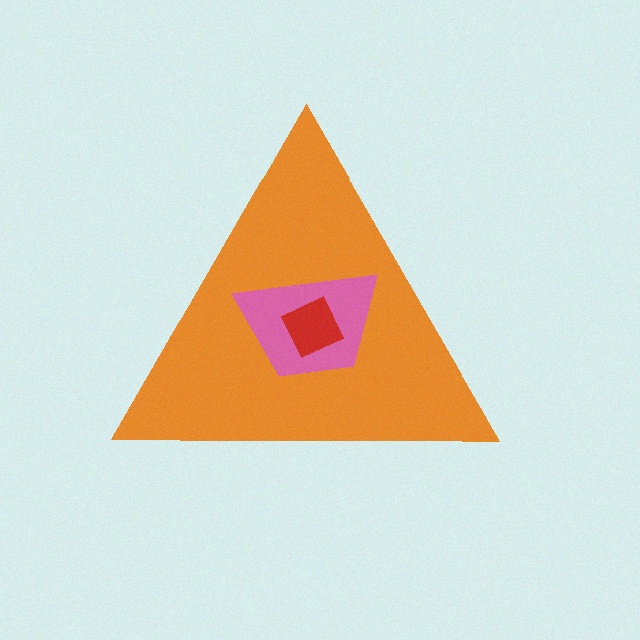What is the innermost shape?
The red diamond.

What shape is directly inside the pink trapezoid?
The red diamond.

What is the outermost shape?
The orange triangle.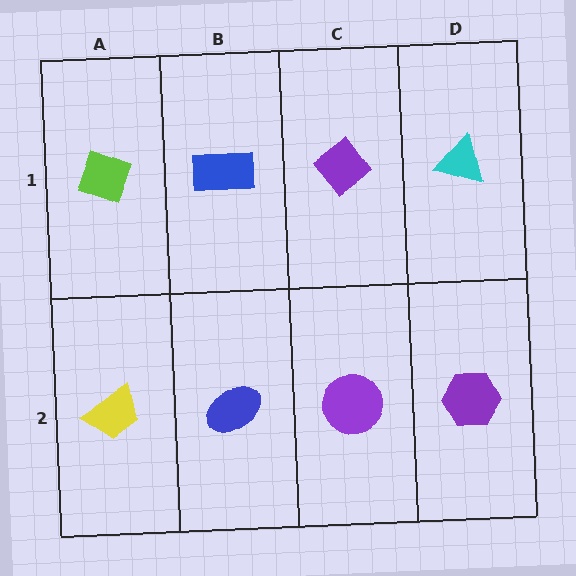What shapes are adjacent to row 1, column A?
A yellow trapezoid (row 2, column A), a blue rectangle (row 1, column B).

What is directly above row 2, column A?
A lime diamond.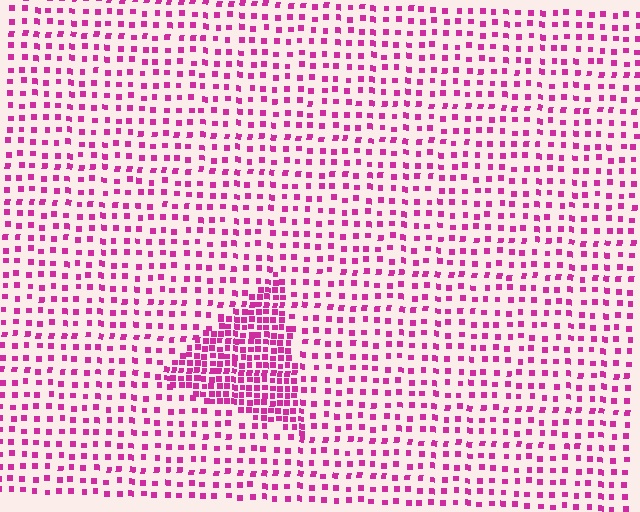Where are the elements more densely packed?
The elements are more densely packed inside the triangle boundary.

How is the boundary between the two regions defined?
The boundary is defined by a change in element density (approximately 2.5x ratio). All elements are the same color, size, and shape.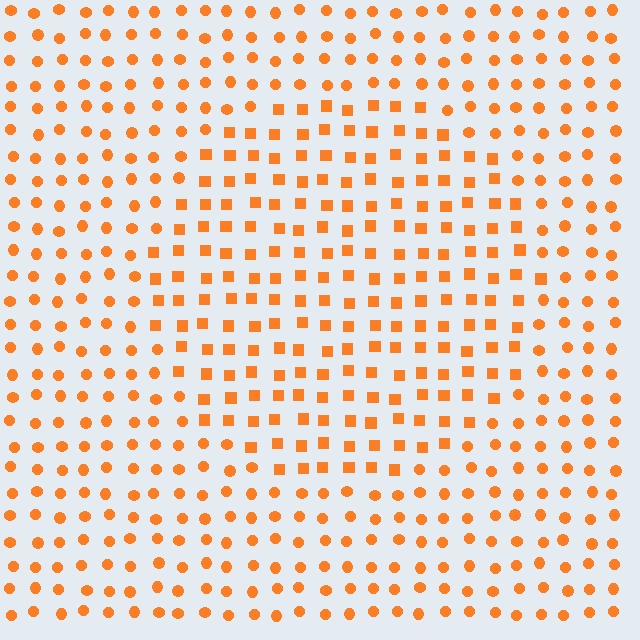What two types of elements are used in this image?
The image uses squares inside the circle region and circles outside it.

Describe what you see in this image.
The image is filled with small orange elements arranged in a uniform grid. A circle-shaped region contains squares, while the surrounding area contains circles. The boundary is defined purely by the change in element shape.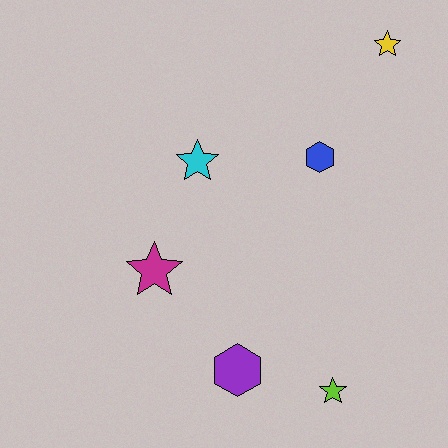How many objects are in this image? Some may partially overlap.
There are 6 objects.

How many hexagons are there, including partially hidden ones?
There are 2 hexagons.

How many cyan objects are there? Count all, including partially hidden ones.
There is 1 cyan object.